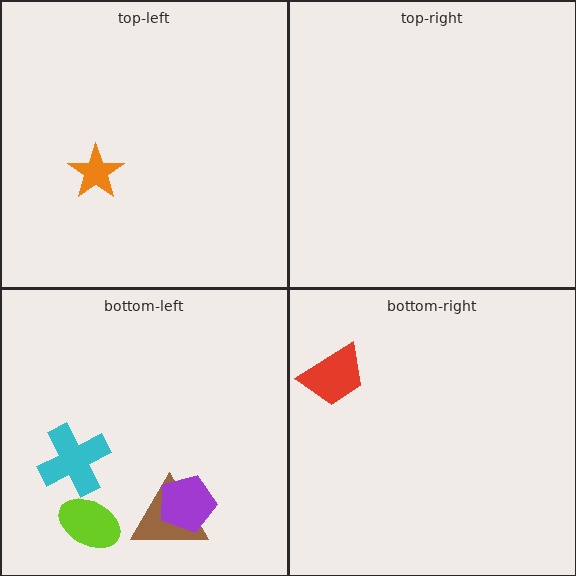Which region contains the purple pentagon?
The bottom-left region.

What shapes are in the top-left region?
The orange star.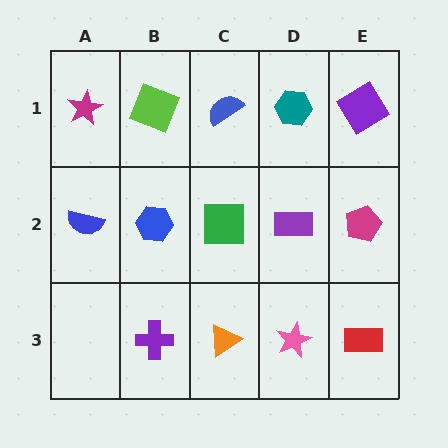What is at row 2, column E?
A magenta pentagon.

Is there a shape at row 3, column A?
No, that cell is empty.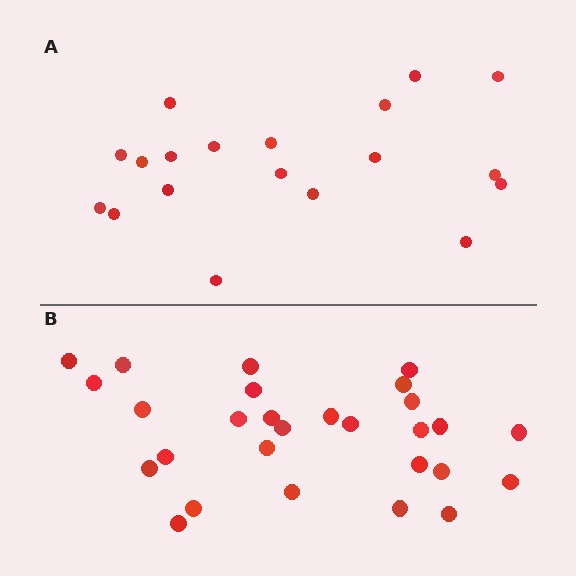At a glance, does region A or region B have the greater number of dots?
Region B (the bottom region) has more dots.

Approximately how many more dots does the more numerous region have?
Region B has roughly 8 or so more dots than region A.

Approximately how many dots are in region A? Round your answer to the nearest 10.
About 20 dots. (The exact count is 19, which rounds to 20.)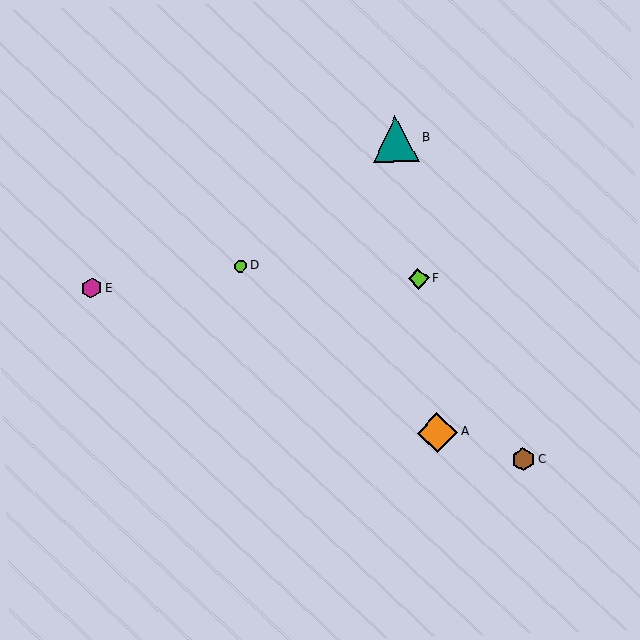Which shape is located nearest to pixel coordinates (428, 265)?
The lime diamond (labeled F) at (419, 279) is nearest to that location.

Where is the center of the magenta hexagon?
The center of the magenta hexagon is at (91, 288).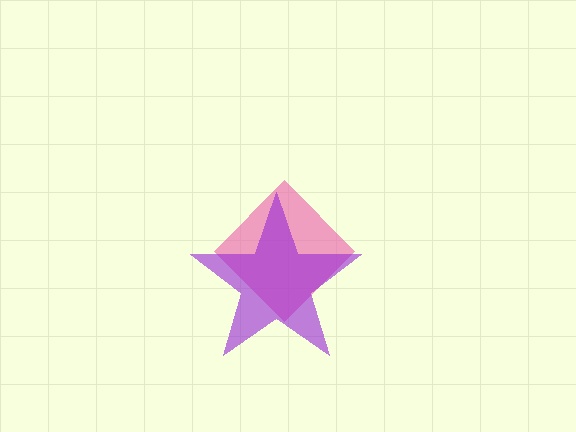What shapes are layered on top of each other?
The layered shapes are: a pink diamond, a purple star.